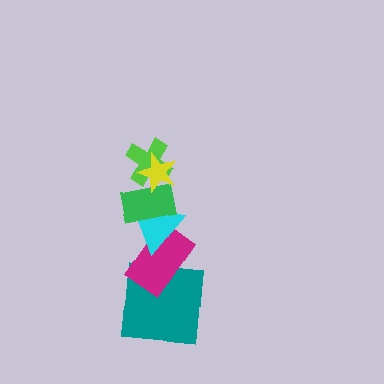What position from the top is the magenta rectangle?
The magenta rectangle is 5th from the top.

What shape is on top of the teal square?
The magenta rectangle is on top of the teal square.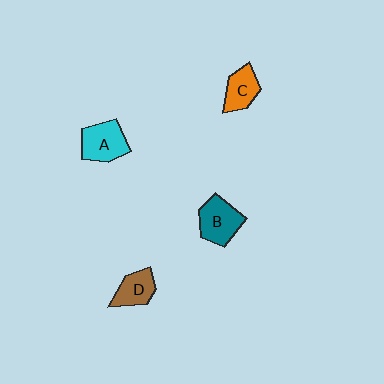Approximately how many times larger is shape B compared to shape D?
Approximately 1.3 times.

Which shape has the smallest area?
Shape D (brown).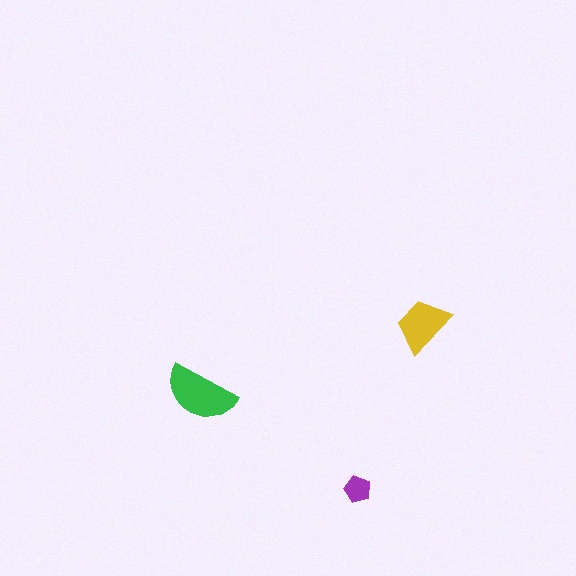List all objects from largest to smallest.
The green semicircle, the yellow trapezoid, the purple pentagon.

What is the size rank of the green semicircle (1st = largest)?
1st.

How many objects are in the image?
There are 3 objects in the image.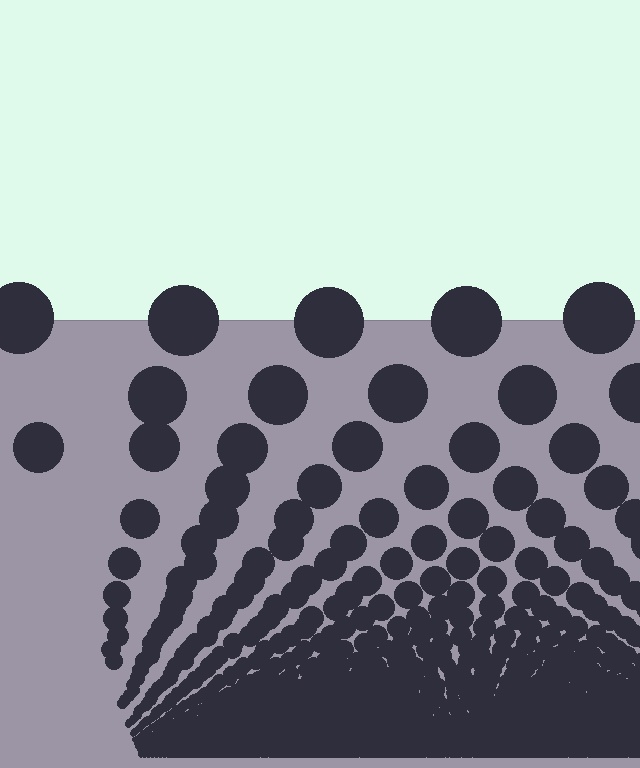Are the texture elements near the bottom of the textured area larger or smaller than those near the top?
Smaller. The gradient is inverted — elements near the bottom are smaller and denser.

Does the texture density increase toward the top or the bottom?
Density increases toward the bottom.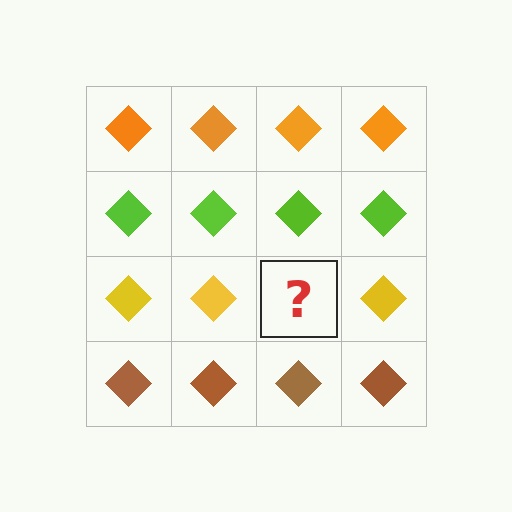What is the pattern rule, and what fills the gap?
The rule is that each row has a consistent color. The gap should be filled with a yellow diamond.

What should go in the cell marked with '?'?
The missing cell should contain a yellow diamond.